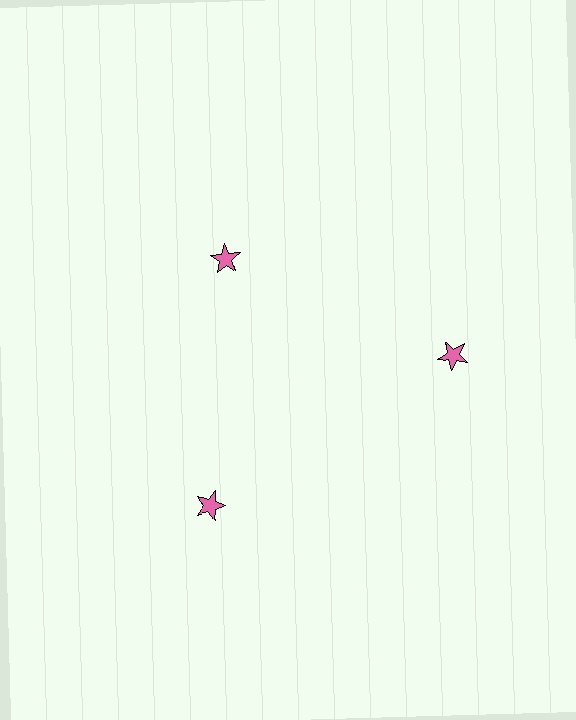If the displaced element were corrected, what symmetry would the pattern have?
It would have 3-fold rotational symmetry — the pattern would map onto itself every 120 degrees.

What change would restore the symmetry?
The symmetry would be restored by moving it outward, back onto the ring so that all 3 stars sit at equal angles and equal distance from the center.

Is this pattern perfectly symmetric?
No. The 3 pink stars are arranged in a ring, but one element near the 11 o'clock position is pulled inward toward the center, breaking the 3-fold rotational symmetry.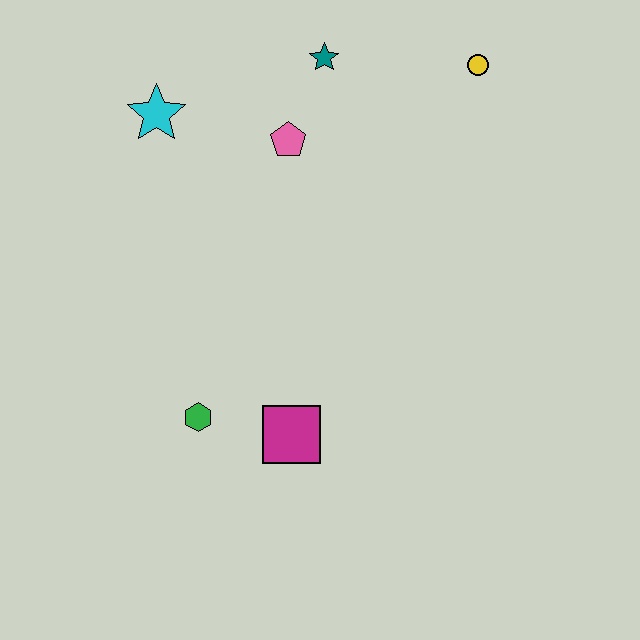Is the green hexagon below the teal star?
Yes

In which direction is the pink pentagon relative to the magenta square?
The pink pentagon is above the magenta square.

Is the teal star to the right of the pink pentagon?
Yes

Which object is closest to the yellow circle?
The teal star is closest to the yellow circle.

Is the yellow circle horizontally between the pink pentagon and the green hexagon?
No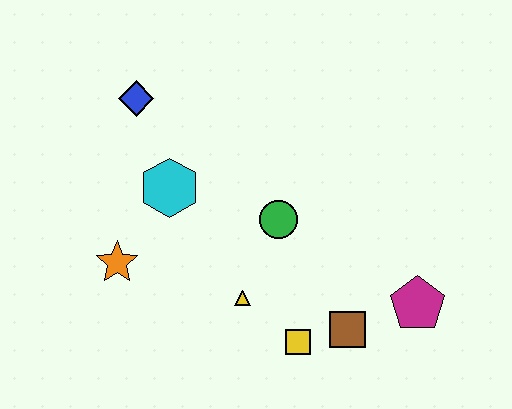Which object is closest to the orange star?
The cyan hexagon is closest to the orange star.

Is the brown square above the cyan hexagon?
No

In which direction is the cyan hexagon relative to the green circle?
The cyan hexagon is to the left of the green circle.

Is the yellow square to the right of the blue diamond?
Yes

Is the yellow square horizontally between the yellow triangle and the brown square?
Yes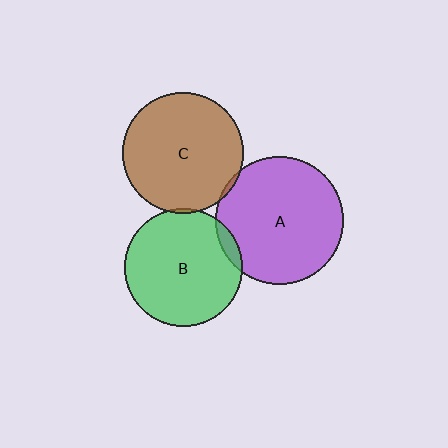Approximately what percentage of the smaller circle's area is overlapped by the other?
Approximately 5%.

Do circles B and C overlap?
Yes.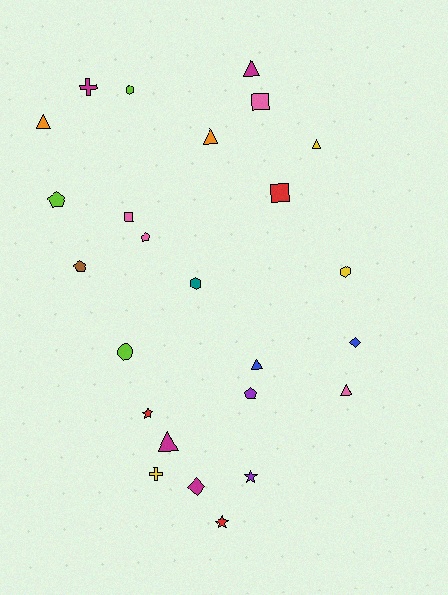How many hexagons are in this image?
There are 3 hexagons.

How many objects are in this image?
There are 25 objects.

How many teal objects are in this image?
There is 1 teal object.